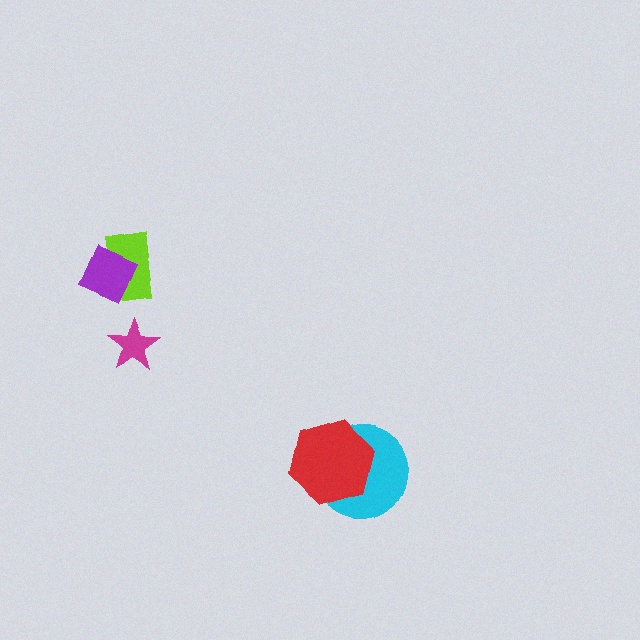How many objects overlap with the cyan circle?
1 object overlaps with the cyan circle.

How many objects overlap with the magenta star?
0 objects overlap with the magenta star.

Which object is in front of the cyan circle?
The red hexagon is in front of the cyan circle.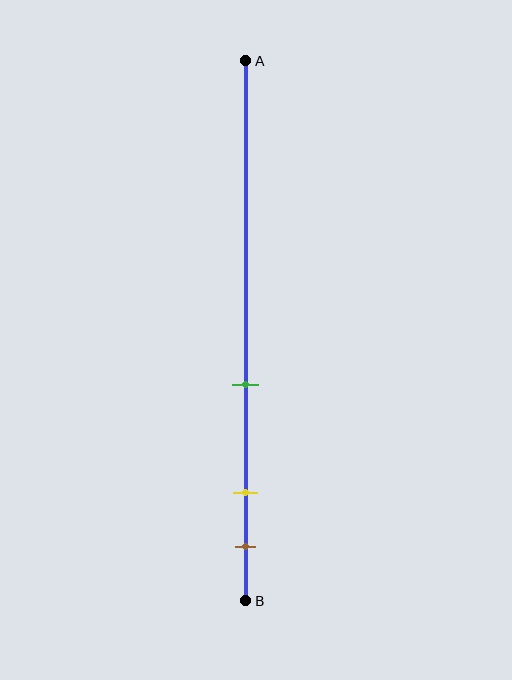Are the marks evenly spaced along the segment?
No, the marks are not evenly spaced.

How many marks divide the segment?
There are 3 marks dividing the segment.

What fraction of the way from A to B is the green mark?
The green mark is approximately 60% (0.6) of the way from A to B.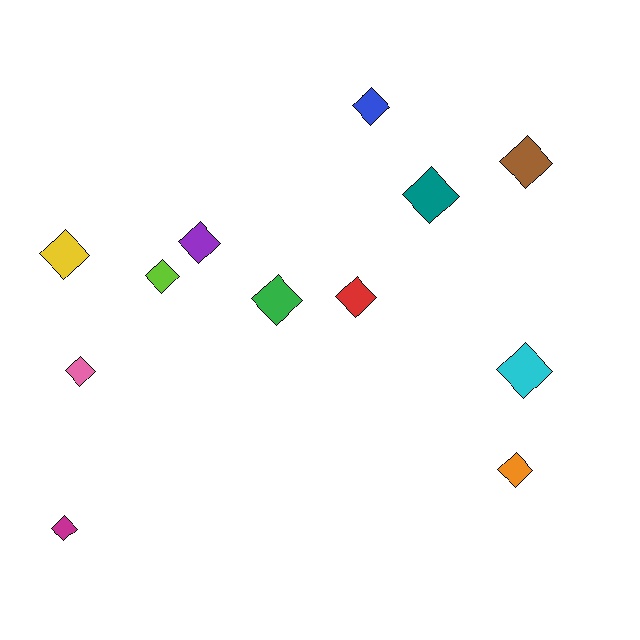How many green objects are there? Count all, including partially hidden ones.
There is 1 green object.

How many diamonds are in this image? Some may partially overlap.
There are 12 diamonds.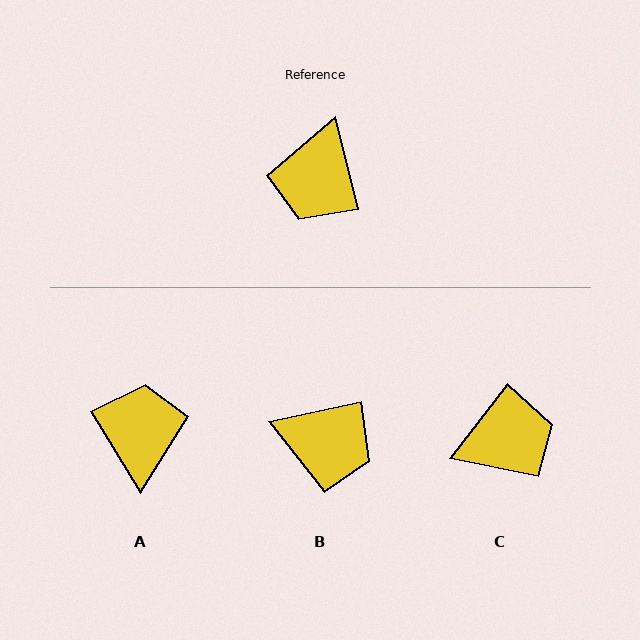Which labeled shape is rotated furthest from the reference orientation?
A, about 163 degrees away.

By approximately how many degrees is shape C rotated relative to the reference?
Approximately 128 degrees counter-clockwise.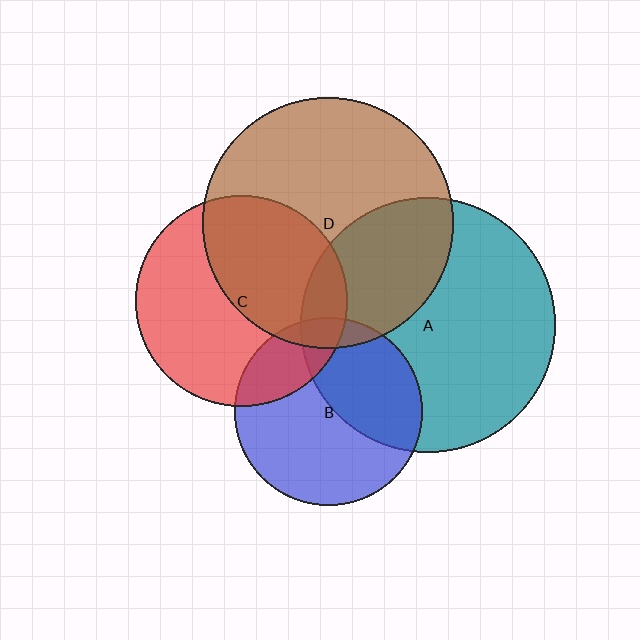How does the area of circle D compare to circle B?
Approximately 1.8 times.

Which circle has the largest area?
Circle A (teal).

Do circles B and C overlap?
Yes.